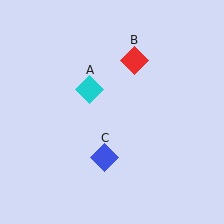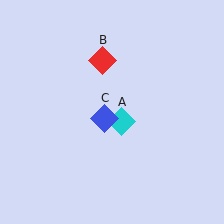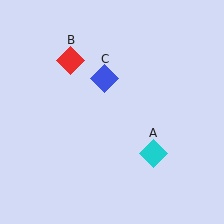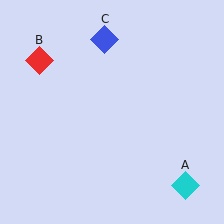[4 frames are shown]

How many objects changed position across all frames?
3 objects changed position: cyan diamond (object A), red diamond (object B), blue diamond (object C).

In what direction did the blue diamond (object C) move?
The blue diamond (object C) moved up.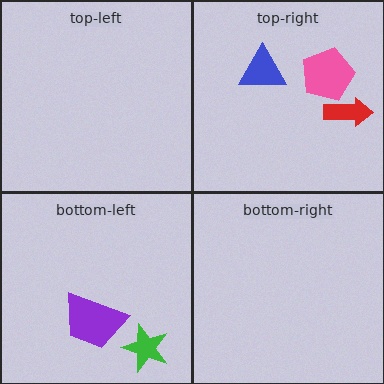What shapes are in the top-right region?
The blue triangle, the pink pentagon, the red arrow.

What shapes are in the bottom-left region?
The purple trapezoid, the green star.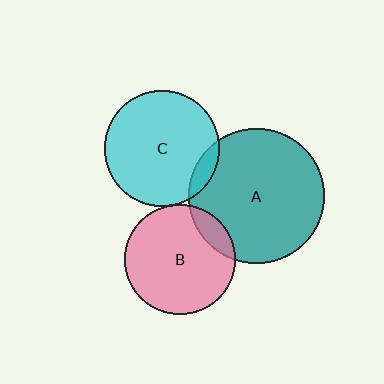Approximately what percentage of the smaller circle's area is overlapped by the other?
Approximately 10%.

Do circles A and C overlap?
Yes.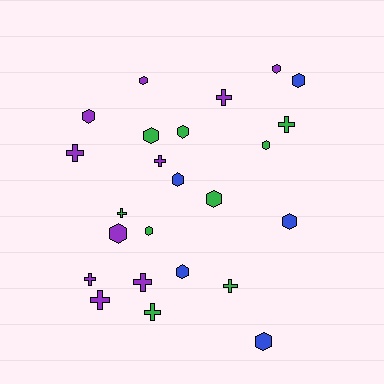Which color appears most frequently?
Purple, with 10 objects.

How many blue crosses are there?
There are no blue crosses.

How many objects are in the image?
There are 24 objects.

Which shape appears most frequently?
Hexagon, with 14 objects.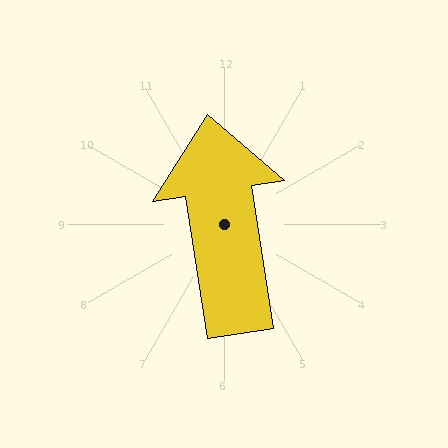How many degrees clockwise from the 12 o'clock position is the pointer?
Approximately 351 degrees.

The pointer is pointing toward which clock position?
Roughly 12 o'clock.